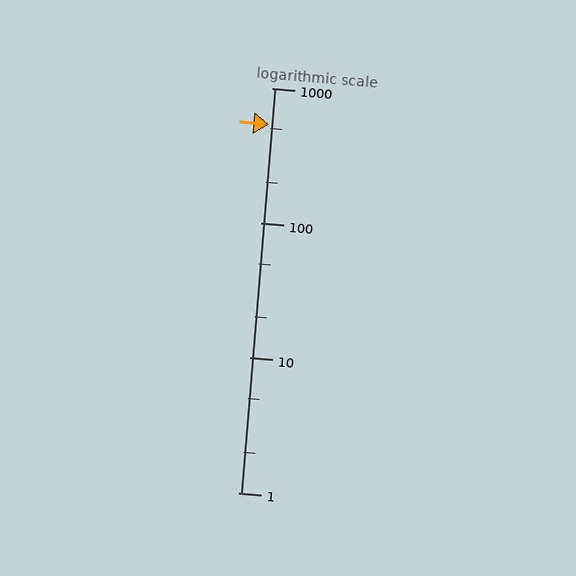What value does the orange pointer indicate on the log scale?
The pointer indicates approximately 540.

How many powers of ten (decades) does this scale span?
The scale spans 3 decades, from 1 to 1000.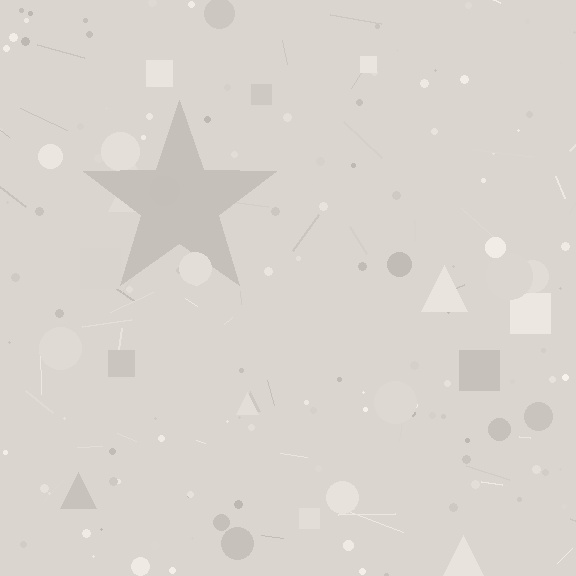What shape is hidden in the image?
A star is hidden in the image.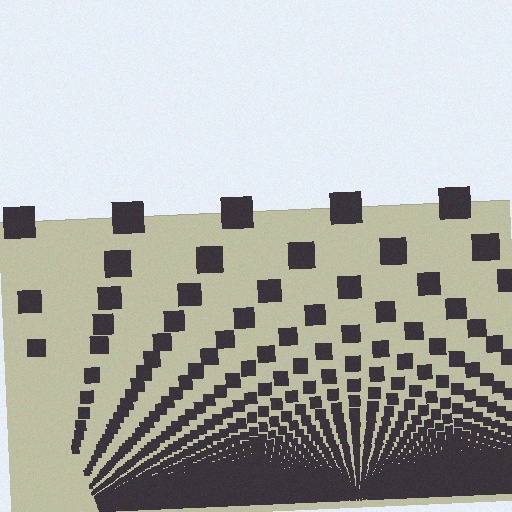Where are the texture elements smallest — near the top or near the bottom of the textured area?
Near the bottom.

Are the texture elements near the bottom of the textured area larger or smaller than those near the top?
Smaller. The gradient is inverted — elements near the bottom are smaller and denser.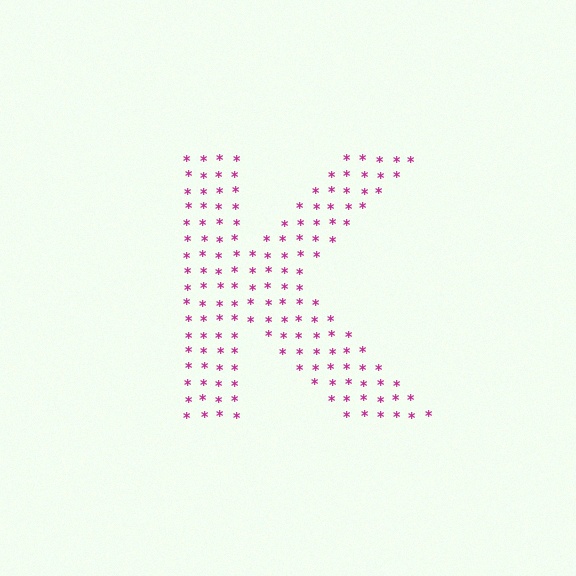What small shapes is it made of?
It is made of small asterisks.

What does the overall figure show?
The overall figure shows the letter K.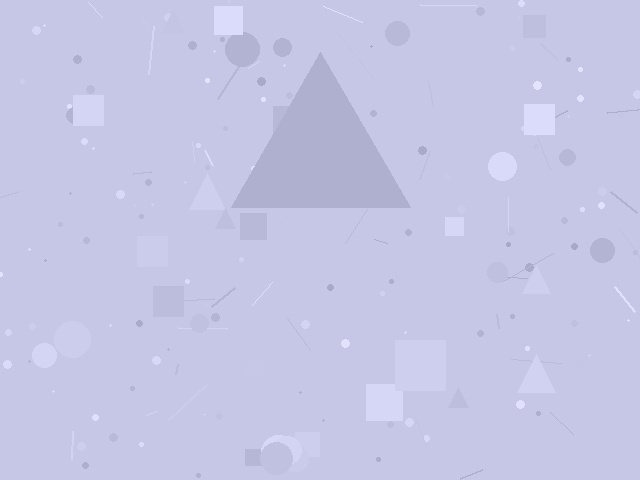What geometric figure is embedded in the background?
A triangle is embedded in the background.